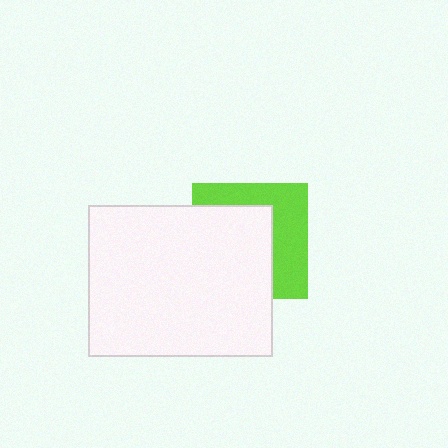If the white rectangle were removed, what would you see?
You would see the complete lime square.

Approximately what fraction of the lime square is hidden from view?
Roughly 57% of the lime square is hidden behind the white rectangle.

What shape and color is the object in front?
The object in front is a white rectangle.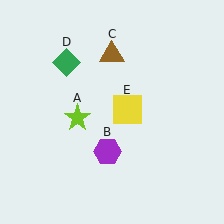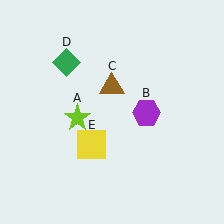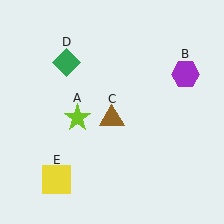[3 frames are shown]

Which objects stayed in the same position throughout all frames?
Lime star (object A) and green diamond (object D) remained stationary.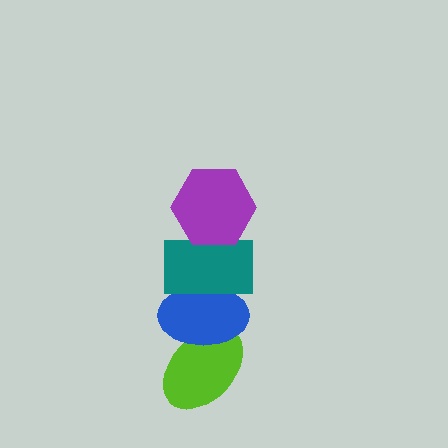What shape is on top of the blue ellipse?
The teal rectangle is on top of the blue ellipse.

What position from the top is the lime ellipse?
The lime ellipse is 4th from the top.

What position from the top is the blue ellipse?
The blue ellipse is 3rd from the top.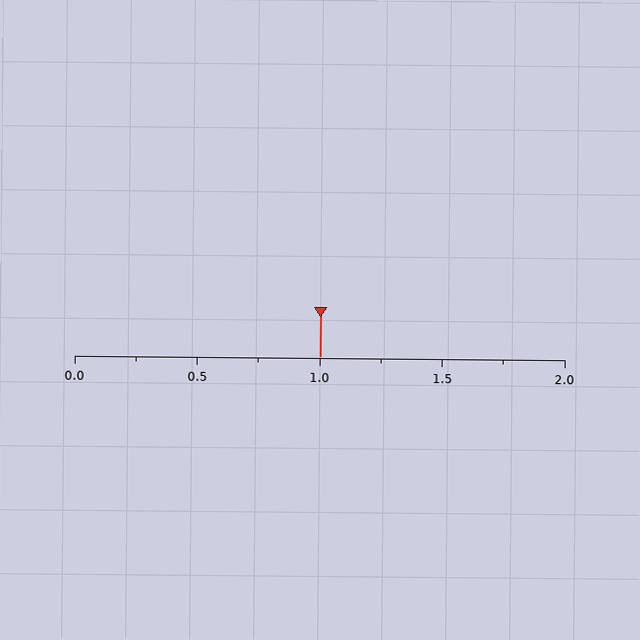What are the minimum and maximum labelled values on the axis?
The axis runs from 0.0 to 2.0.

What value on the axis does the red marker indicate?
The marker indicates approximately 1.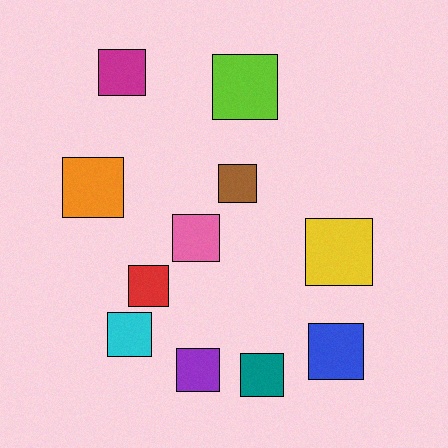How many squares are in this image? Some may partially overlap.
There are 11 squares.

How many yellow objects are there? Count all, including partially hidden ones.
There is 1 yellow object.